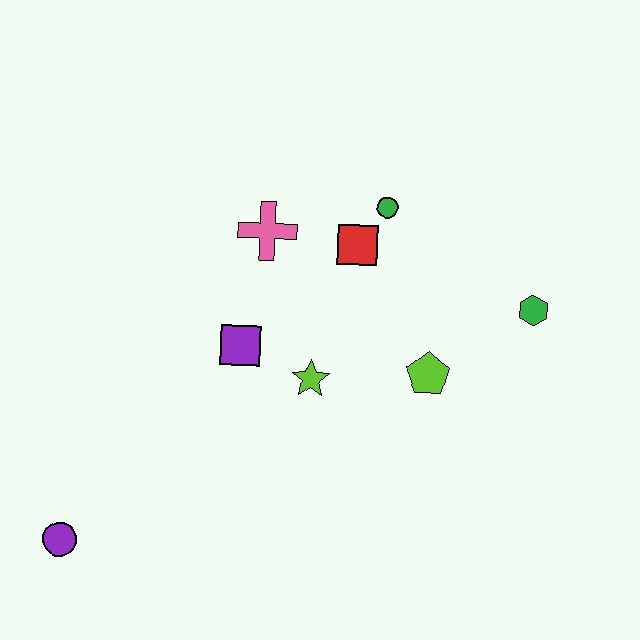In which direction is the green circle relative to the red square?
The green circle is above the red square.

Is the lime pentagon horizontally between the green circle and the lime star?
No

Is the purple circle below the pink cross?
Yes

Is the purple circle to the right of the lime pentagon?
No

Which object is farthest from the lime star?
The purple circle is farthest from the lime star.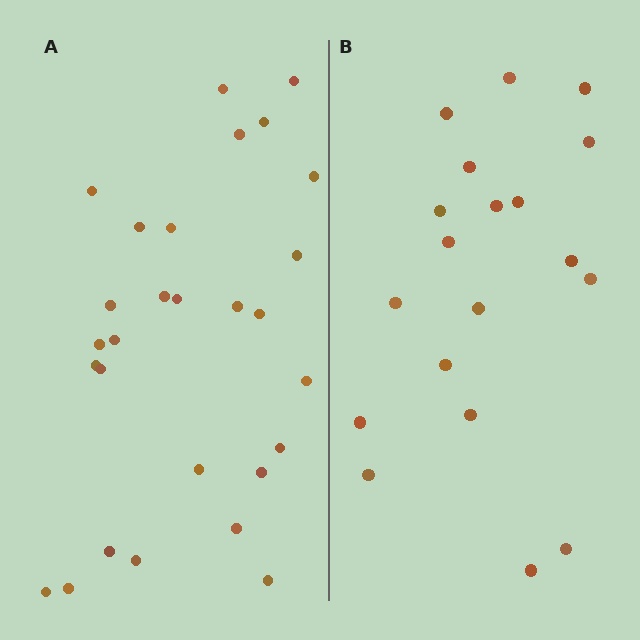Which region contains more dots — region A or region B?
Region A (the left region) has more dots.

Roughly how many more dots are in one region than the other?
Region A has roughly 8 or so more dots than region B.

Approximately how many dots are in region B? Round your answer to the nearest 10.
About 20 dots. (The exact count is 19, which rounds to 20.)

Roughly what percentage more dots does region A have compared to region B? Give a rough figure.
About 45% more.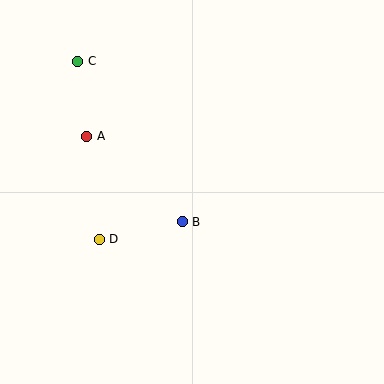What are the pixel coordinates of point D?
Point D is at (99, 239).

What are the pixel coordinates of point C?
Point C is at (78, 61).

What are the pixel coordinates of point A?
Point A is at (87, 136).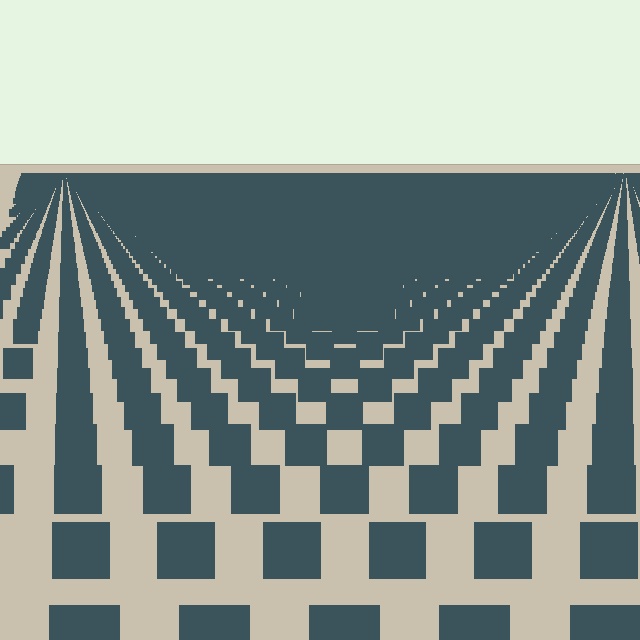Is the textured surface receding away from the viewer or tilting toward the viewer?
The surface is receding away from the viewer. Texture elements get smaller and denser toward the top.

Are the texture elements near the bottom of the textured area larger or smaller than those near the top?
Larger. Near the bottom, elements are closer to the viewer and appear at a bigger on-screen size.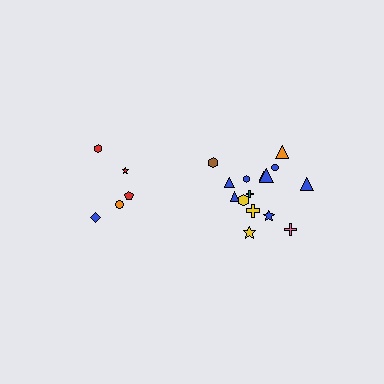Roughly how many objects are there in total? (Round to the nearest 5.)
Roughly 20 objects in total.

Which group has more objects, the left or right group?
The right group.